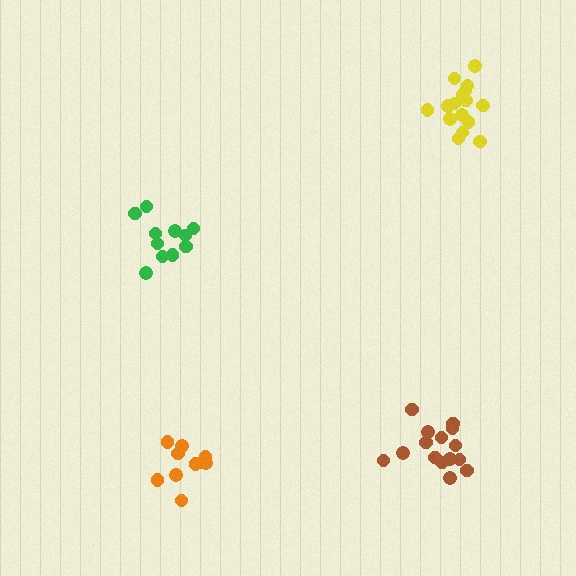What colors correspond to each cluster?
The clusters are colored: green, yellow, orange, brown.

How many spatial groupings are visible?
There are 4 spatial groupings.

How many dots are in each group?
Group 1: 11 dots, Group 2: 16 dots, Group 3: 11 dots, Group 4: 15 dots (53 total).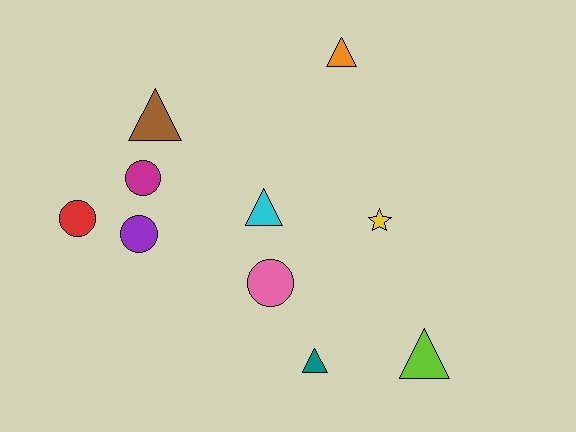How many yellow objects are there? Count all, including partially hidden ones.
There is 1 yellow object.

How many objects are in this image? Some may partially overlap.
There are 10 objects.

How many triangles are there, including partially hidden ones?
There are 5 triangles.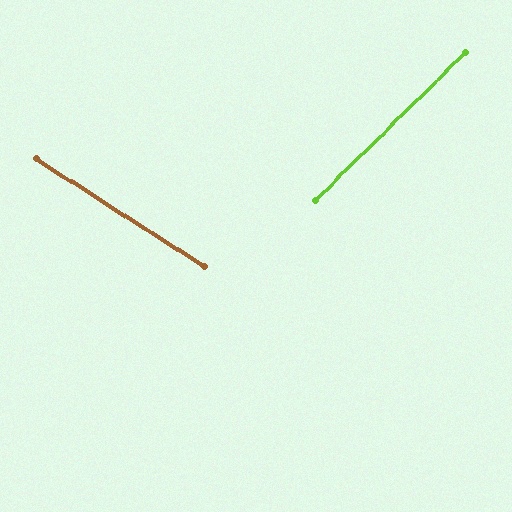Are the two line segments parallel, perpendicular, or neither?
Neither parallel nor perpendicular — they differ by about 77°.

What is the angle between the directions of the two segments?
Approximately 77 degrees.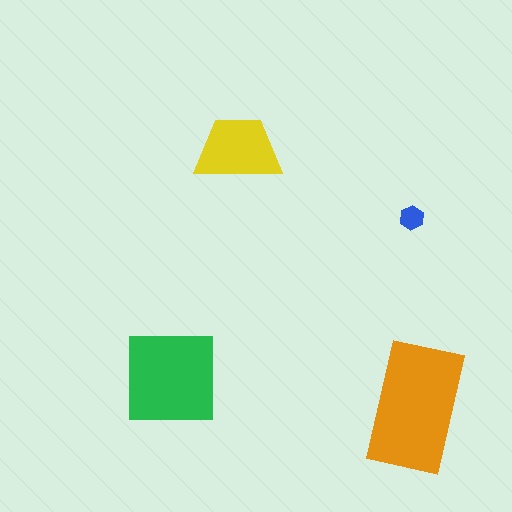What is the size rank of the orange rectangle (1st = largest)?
1st.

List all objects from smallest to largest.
The blue hexagon, the yellow trapezoid, the green square, the orange rectangle.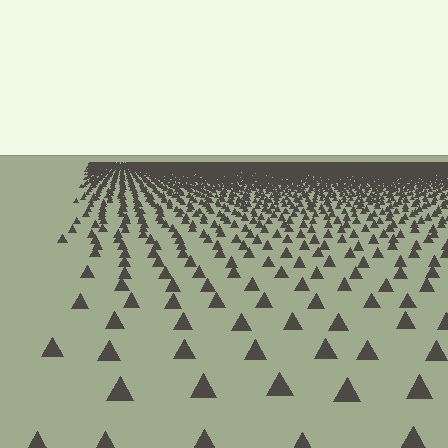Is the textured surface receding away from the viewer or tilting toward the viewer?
The surface is receding away from the viewer. Texture elements get smaller and denser toward the top.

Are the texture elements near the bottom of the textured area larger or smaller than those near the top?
Larger. Near the bottom, elements are closer to the viewer and appear at a bigger on-screen size.